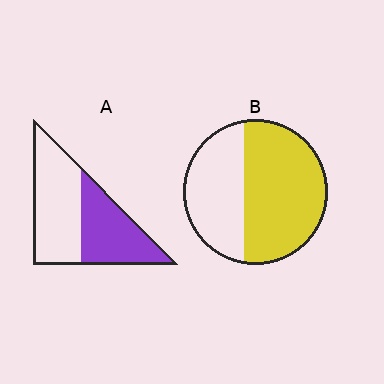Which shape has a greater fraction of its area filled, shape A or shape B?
Shape B.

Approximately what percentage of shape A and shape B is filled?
A is approximately 45% and B is approximately 60%.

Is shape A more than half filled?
No.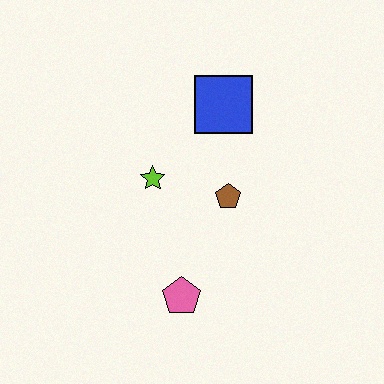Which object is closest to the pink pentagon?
The brown pentagon is closest to the pink pentagon.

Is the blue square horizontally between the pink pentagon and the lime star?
No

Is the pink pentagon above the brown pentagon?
No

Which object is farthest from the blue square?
The pink pentagon is farthest from the blue square.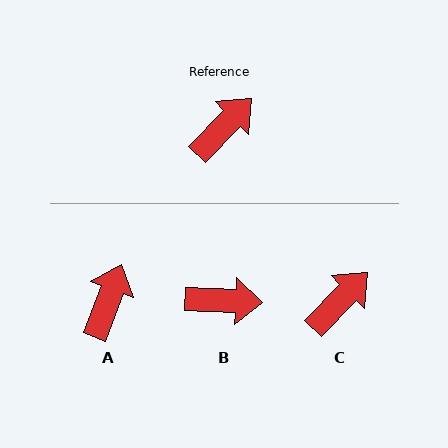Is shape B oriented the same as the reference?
No, it is off by about 49 degrees.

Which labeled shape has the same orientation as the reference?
C.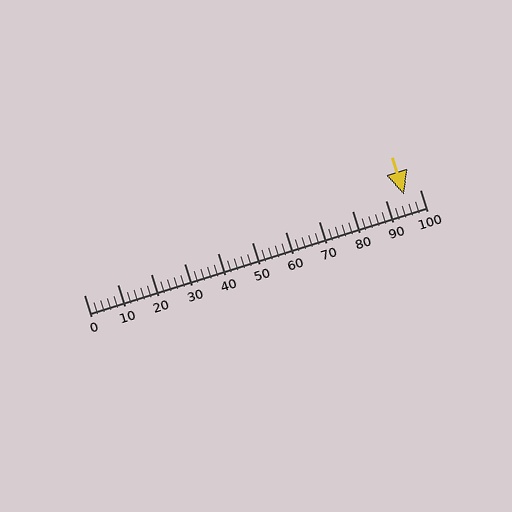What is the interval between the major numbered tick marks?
The major tick marks are spaced 10 units apart.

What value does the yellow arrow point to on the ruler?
The yellow arrow points to approximately 95.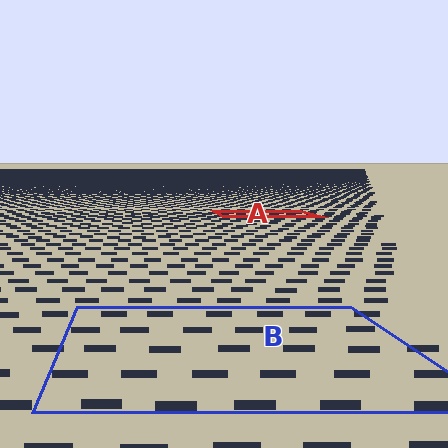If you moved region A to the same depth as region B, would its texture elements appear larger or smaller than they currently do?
They would appear larger. At a closer depth, the same texture elements are projected at a bigger on-screen size.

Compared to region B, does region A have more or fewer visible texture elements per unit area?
Region A has more texture elements per unit area — they are packed more densely because it is farther away.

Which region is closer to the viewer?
Region B is closer. The texture elements there are larger and more spread out.